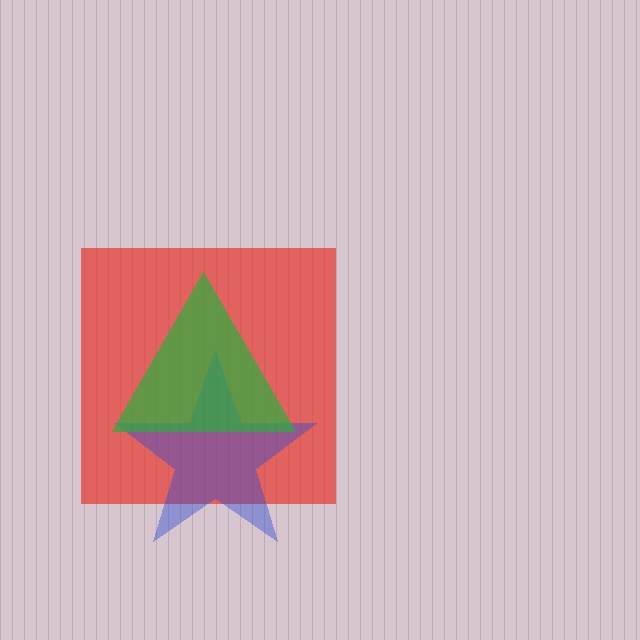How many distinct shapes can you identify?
There are 3 distinct shapes: a red square, a blue star, a green triangle.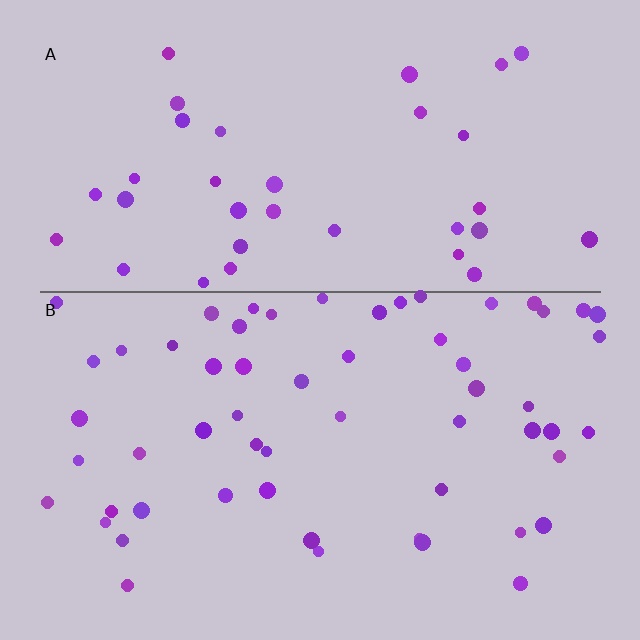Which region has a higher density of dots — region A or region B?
B (the bottom).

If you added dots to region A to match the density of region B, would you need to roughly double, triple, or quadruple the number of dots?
Approximately double.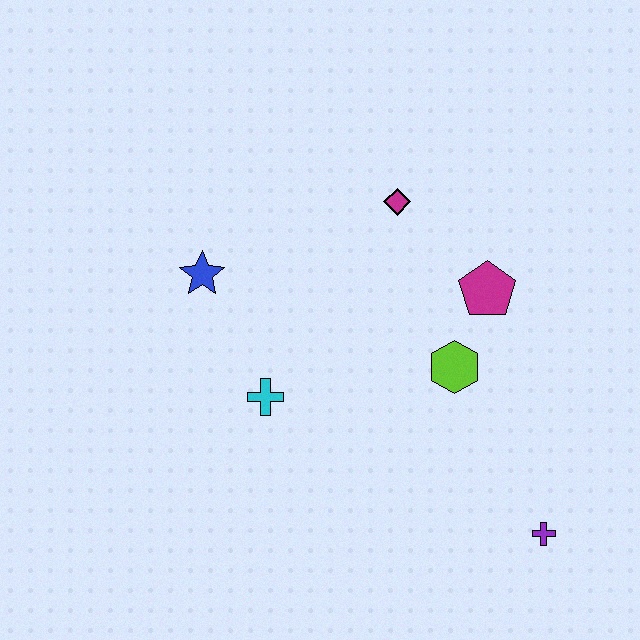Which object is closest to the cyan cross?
The blue star is closest to the cyan cross.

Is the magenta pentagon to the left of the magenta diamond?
No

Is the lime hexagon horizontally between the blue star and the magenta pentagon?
Yes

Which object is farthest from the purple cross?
The blue star is farthest from the purple cross.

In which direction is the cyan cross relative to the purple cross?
The cyan cross is to the left of the purple cross.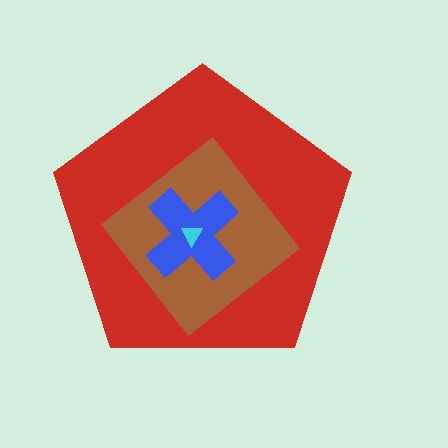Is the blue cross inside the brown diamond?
Yes.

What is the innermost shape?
The cyan triangle.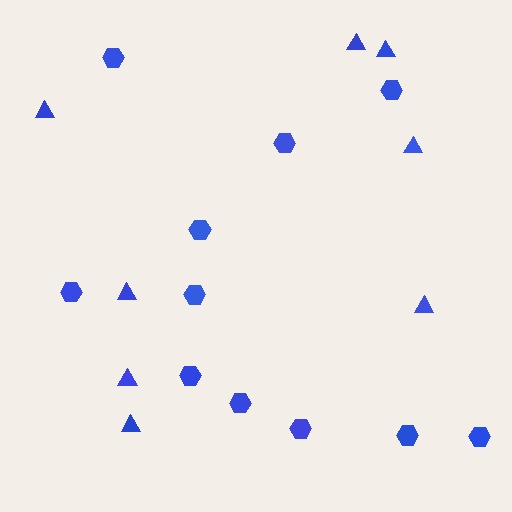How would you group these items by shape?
There are 2 groups: one group of triangles (8) and one group of hexagons (11).